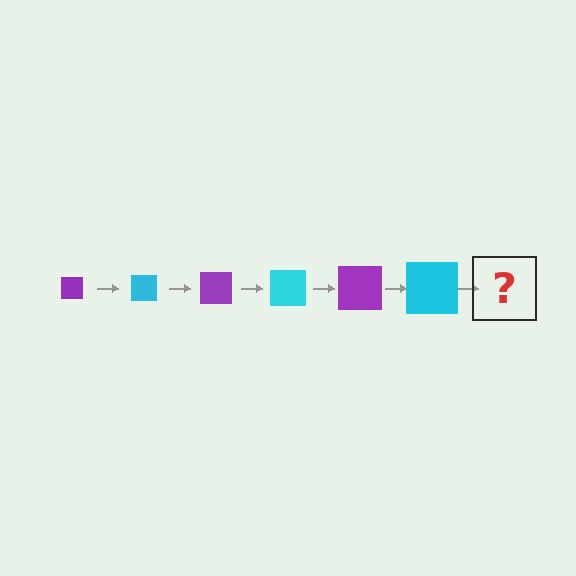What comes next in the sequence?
The next element should be a purple square, larger than the previous one.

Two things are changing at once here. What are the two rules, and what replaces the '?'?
The two rules are that the square grows larger each step and the color cycles through purple and cyan. The '?' should be a purple square, larger than the previous one.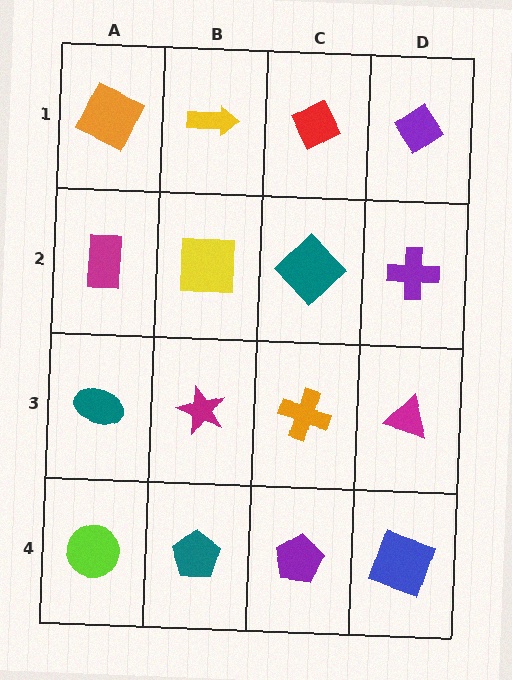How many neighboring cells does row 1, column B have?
3.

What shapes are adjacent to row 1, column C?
A teal diamond (row 2, column C), a yellow arrow (row 1, column B), a purple diamond (row 1, column D).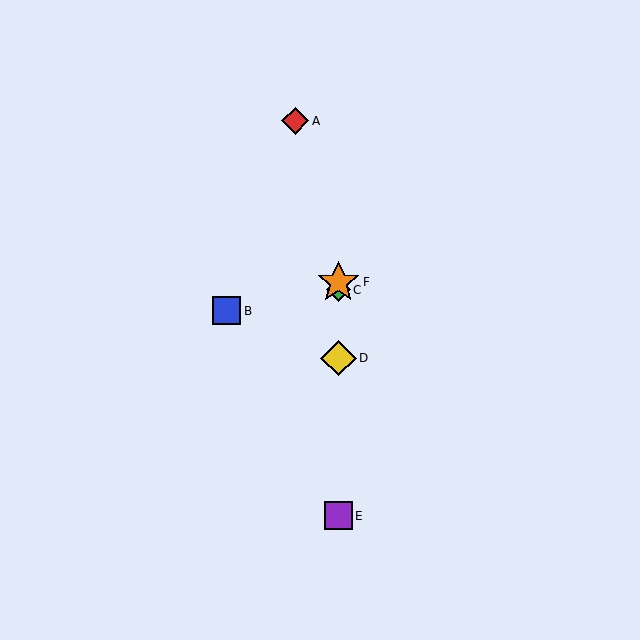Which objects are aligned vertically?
Objects C, D, E, F are aligned vertically.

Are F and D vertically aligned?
Yes, both are at x≈338.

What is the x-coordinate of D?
Object D is at x≈338.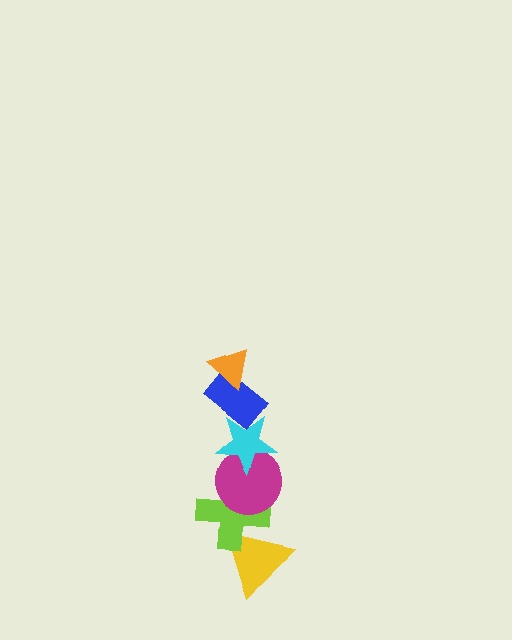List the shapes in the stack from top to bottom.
From top to bottom: the orange triangle, the blue rectangle, the cyan star, the magenta circle, the lime cross, the yellow triangle.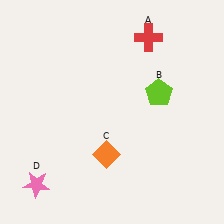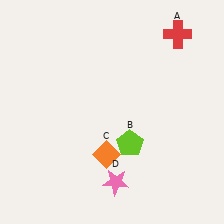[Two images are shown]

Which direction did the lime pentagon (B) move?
The lime pentagon (B) moved down.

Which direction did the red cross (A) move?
The red cross (A) moved right.